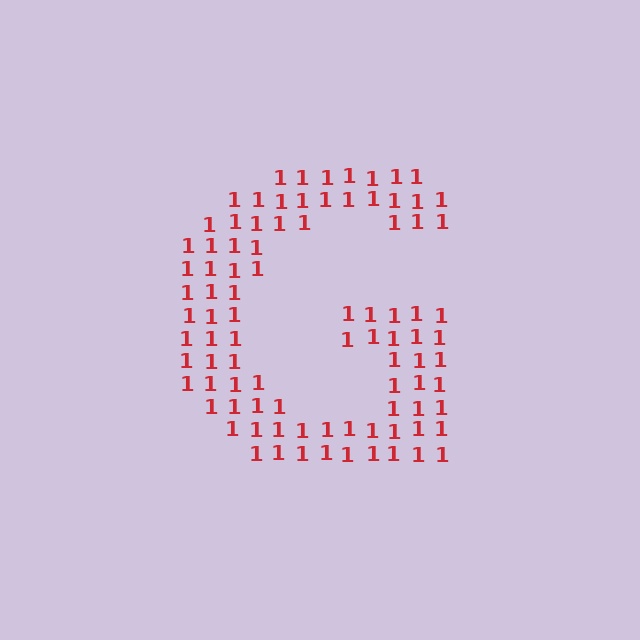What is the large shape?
The large shape is the letter G.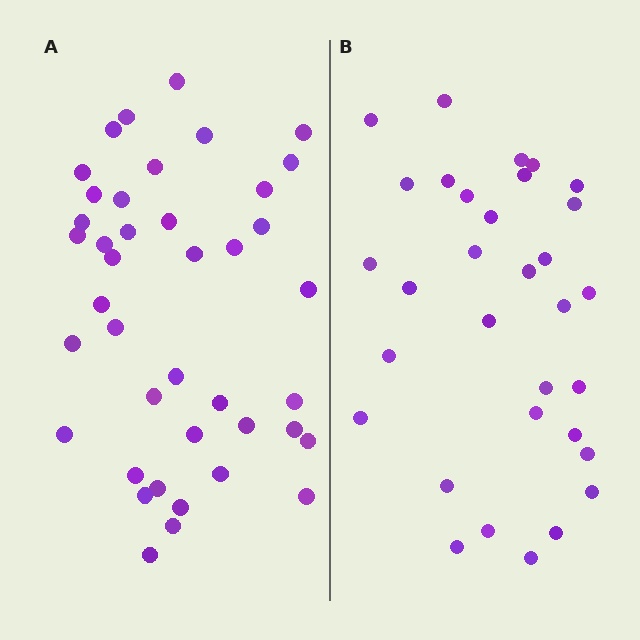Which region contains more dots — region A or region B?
Region A (the left region) has more dots.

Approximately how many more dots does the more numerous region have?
Region A has roughly 8 or so more dots than region B.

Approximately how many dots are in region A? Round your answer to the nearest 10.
About 40 dots. (The exact count is 41, which rounds to 40.)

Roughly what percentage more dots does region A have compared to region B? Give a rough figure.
About 30% more.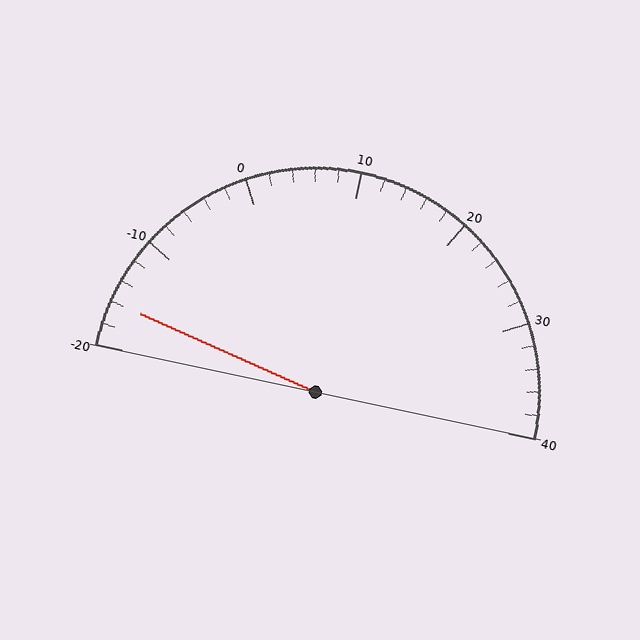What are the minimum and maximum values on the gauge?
The gauge ranges from -20 to 40.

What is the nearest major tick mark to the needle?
The nearest major tick mark is -20.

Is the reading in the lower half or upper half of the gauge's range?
The reading is in the lower half of the range (-20 to 40).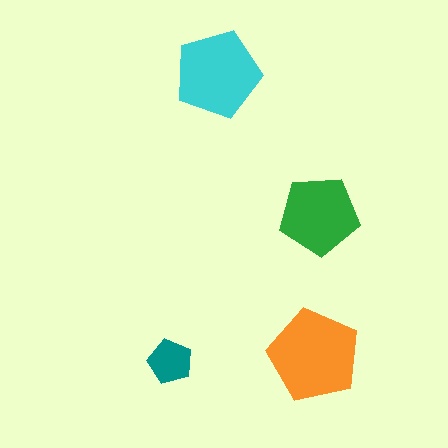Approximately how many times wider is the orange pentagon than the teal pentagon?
About 2 times wider.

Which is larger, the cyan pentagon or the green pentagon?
The cyan one.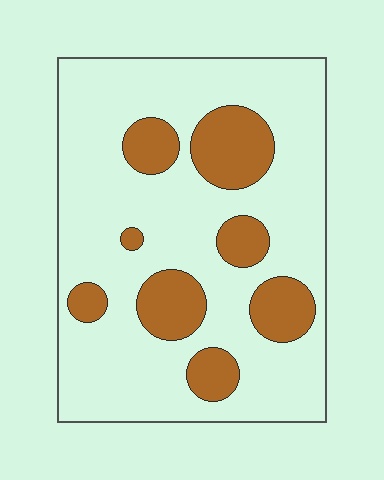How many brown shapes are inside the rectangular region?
8.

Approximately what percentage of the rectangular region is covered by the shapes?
Approximately 20%.